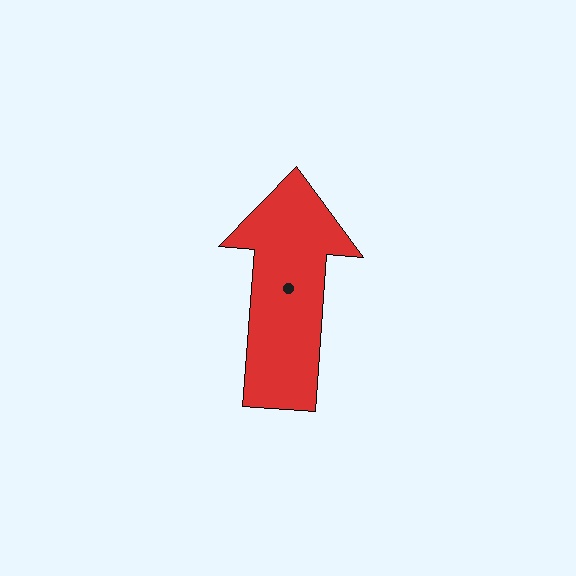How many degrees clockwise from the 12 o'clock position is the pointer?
Approximately 4 degrees.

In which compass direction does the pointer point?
North.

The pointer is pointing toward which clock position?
Roughly 12 o'clock.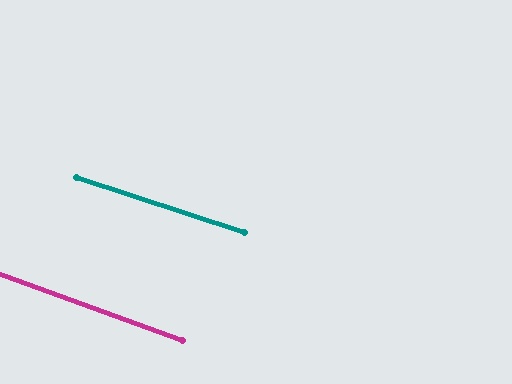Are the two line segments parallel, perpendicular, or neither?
Parallel — their directions differ by only 1.9°.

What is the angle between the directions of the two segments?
Approximately 2 degrees.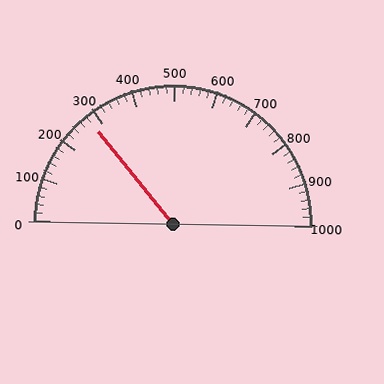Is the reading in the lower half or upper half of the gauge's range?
The reading is in the lower half of the range (0 to 1000).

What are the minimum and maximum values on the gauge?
The gauge ranges from 0 to 1000.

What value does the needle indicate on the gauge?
The needle indicates approximately 280.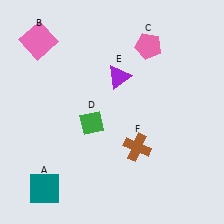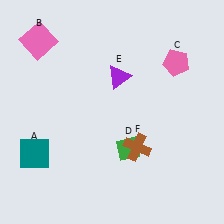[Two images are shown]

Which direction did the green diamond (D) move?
The green diamond (D) moved right.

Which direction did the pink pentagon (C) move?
The pink pentagon (C) moved right.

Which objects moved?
The objects that moved are: the teal square (A), the pink pentagon (C), the green diamond (D).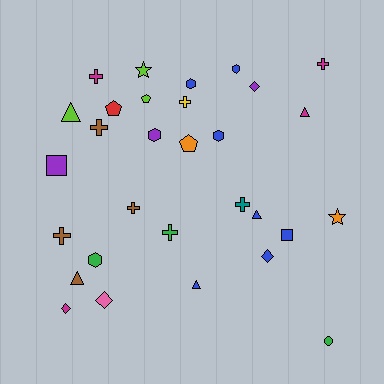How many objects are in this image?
There are 30 objects.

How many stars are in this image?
There are 2 stars.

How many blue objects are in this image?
There are 7 blue objects.